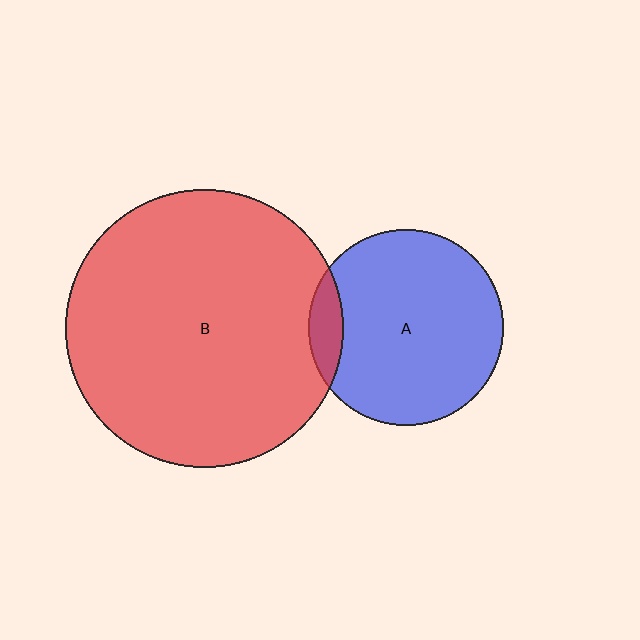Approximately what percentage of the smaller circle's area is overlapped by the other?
Approximately 10%.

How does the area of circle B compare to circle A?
Approximately 2.0 times.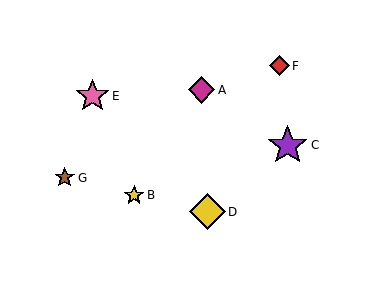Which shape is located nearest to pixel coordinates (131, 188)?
The yellow star (labeled B) at (134, 195) is nearest to that location.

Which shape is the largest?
The purple star (labeled C) is the largest.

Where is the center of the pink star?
The center of the pink star is at (92, 96).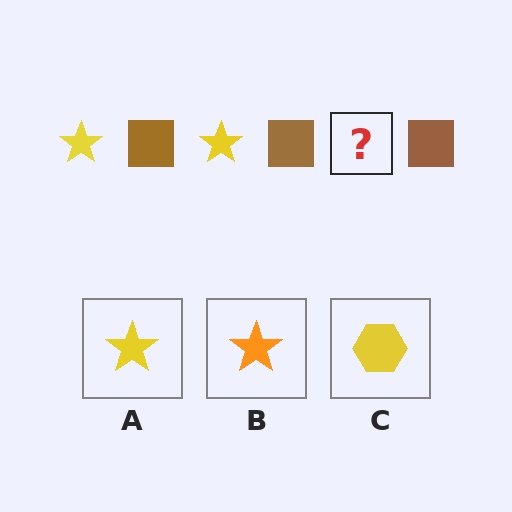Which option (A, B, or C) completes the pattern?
A.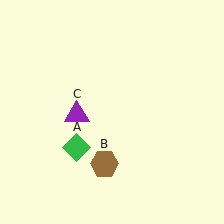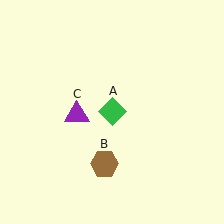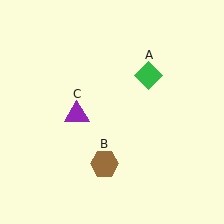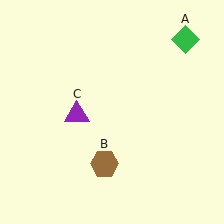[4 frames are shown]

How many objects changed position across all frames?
1 object changed position: green diamond (object A).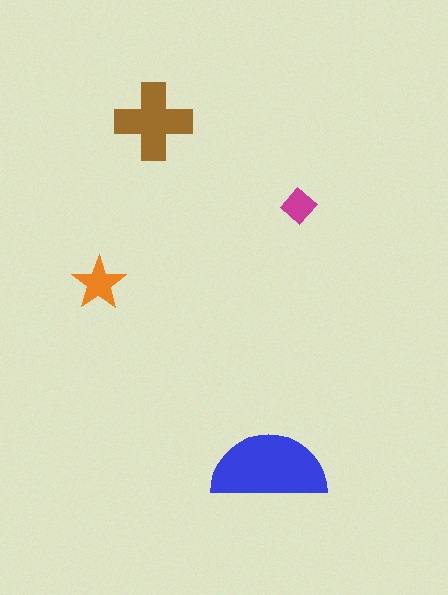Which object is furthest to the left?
The orange star is leftmost.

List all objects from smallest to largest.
The magenta diamond, the orange star, the brown cross, the blue semicircle.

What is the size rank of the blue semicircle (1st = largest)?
1st.